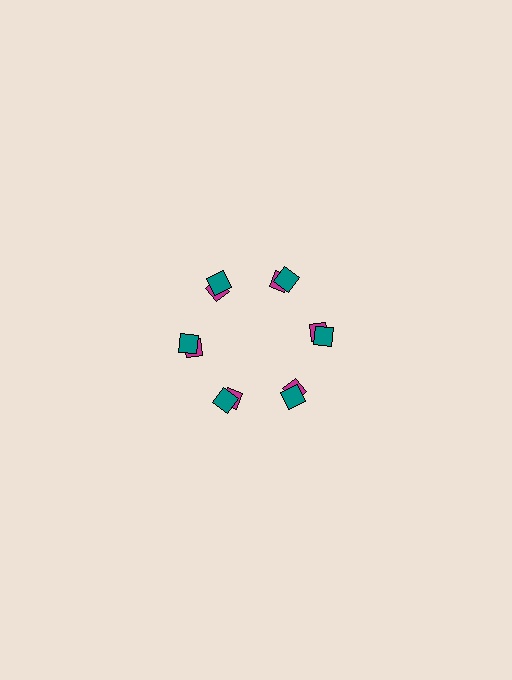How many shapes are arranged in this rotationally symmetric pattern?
There are 12 shapes, arranged in 6 groups of 2.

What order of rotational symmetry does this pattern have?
This pattern has 6-fold rotational symmetry.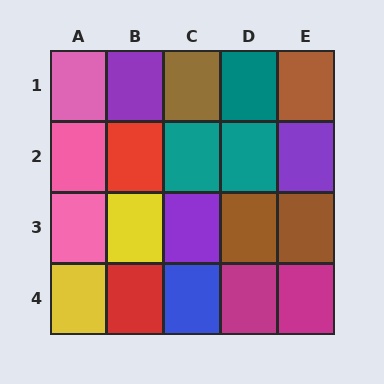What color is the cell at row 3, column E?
Brown.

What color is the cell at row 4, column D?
Magenta.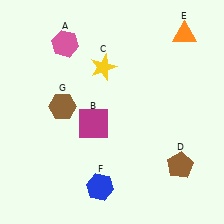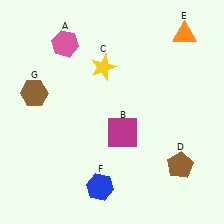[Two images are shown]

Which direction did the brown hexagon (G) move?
The brown hexagon (G) moved left.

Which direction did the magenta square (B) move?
The magenta square (B) moved right.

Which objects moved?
The objects that moved are: the magenta square (B), the brown hexagon (G).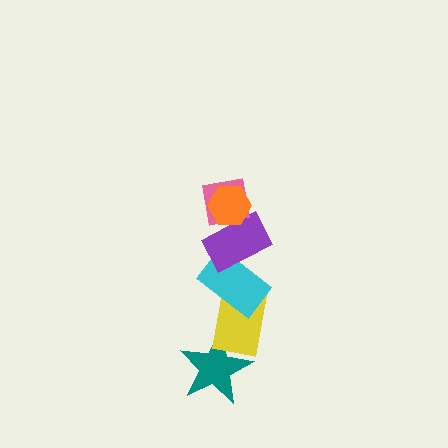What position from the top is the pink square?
The pink square is 2nd from the top.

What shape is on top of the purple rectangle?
The pink square is on top of the purple rectangle.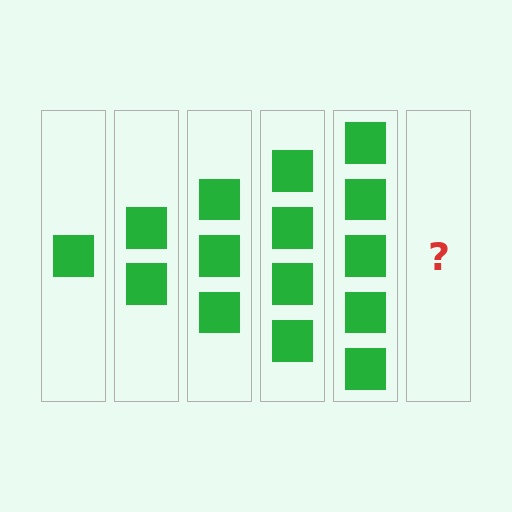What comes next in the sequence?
The next element should be 6 squares.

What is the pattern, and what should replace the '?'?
The pattern is that each step adds one more square. The '?' should be 6 squares.